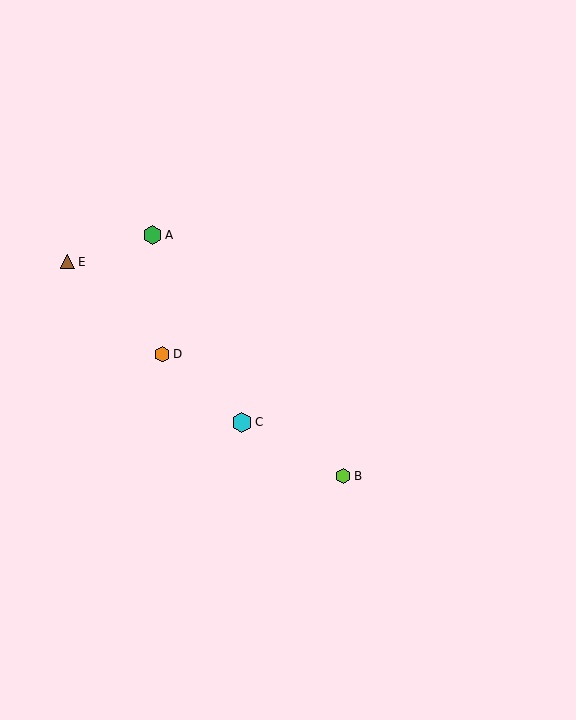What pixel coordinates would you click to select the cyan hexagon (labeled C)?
Click at (242, 422) to select the cyan hexagon C.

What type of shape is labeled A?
Shape A is a green hexagon.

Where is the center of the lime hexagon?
The center of the lime hexagon is at (343, 476).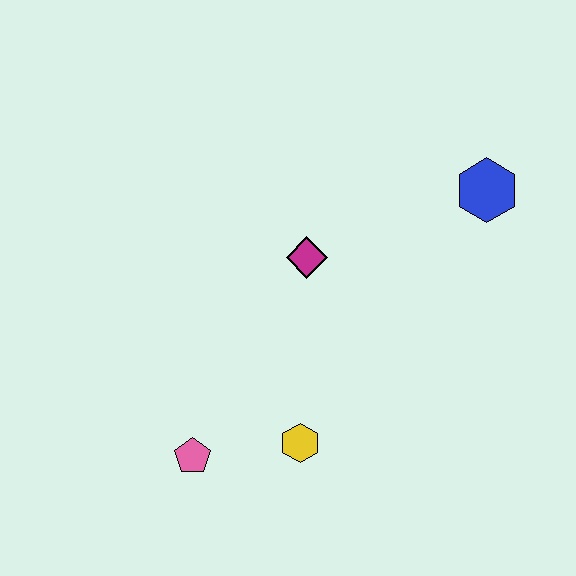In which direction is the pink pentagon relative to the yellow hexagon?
The pink pentagon is to the left of the yellow hexagon.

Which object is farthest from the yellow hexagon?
The blue hexagon is farthest from the yellow hexagon.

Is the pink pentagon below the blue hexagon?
Yes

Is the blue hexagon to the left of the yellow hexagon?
No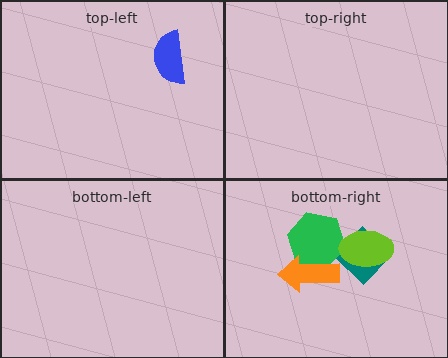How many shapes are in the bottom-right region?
4.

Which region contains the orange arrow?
The bottom-right region.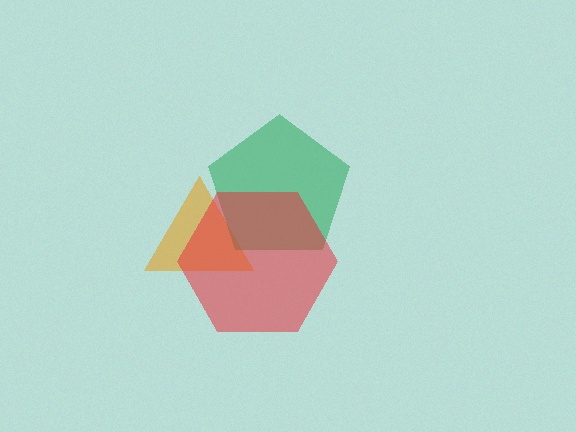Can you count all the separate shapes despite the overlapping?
Yes, there are 3 separate shapes.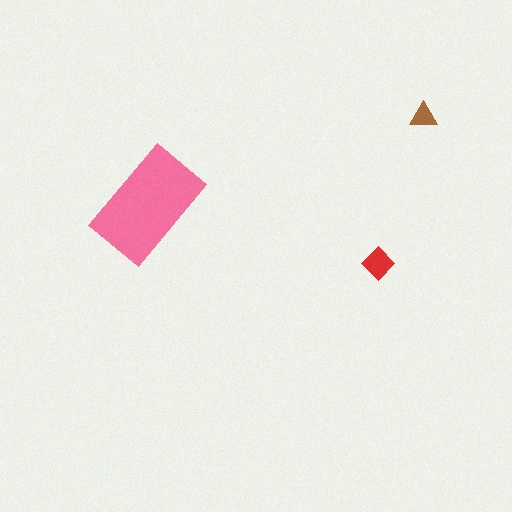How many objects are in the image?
There are 3 objects in the image.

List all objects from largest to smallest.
The pink rectangle, the red diamond, the brown triangle.